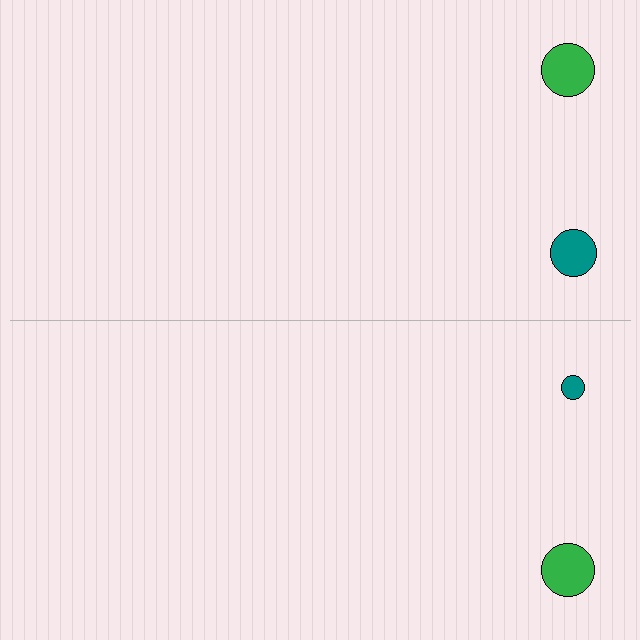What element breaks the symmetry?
The teal circle on the bottom side has a different size than its mirror counterpart.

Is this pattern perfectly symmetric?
No, the pattern is not perfectly symmetric. The teal circle on the bottom side has a different size than its mirror counterpart.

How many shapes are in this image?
There are 4 shapes in this image.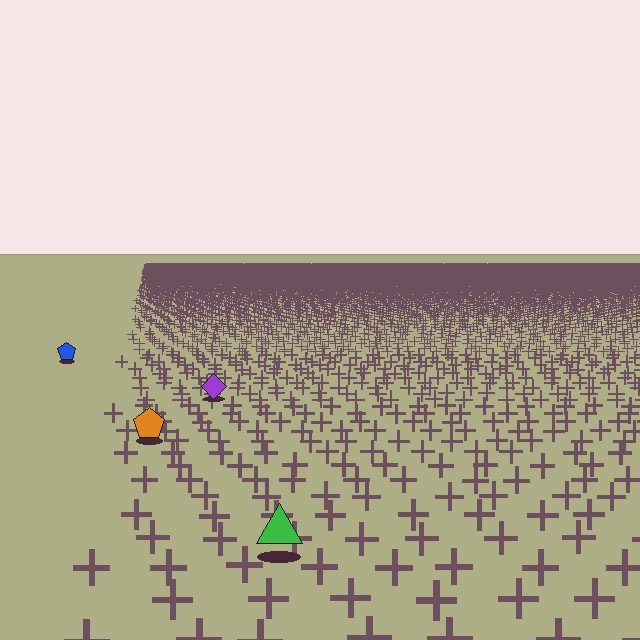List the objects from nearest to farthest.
From nearest to farthest: the green triangle, the orange pentagon, the purple diamond, the blue pentagon.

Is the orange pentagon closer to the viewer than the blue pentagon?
Yes. The orange pentagon is closer — you can tell from the texture gradient: the ground texture is coarser near it.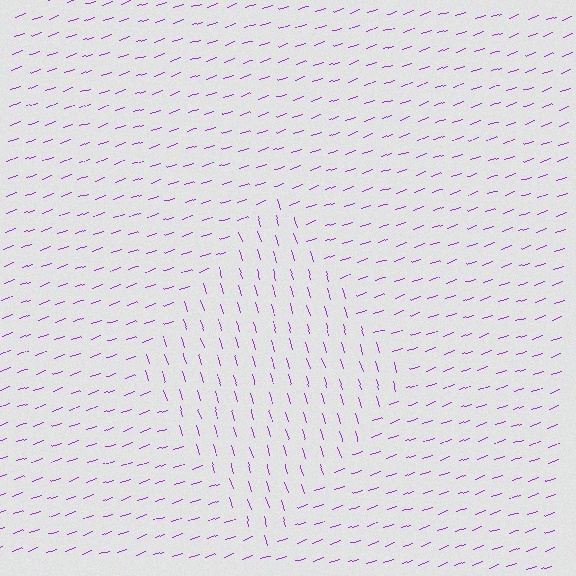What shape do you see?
I see a diamond.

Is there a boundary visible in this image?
Yes, there is a texture boundary formed by a change in line orientation.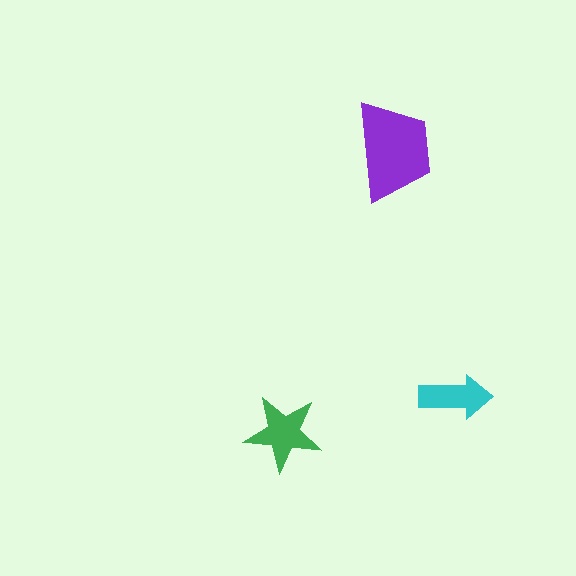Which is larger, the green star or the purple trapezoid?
The purple trapezoid.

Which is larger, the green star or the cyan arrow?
The green star.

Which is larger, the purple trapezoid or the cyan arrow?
The purple trapezoid.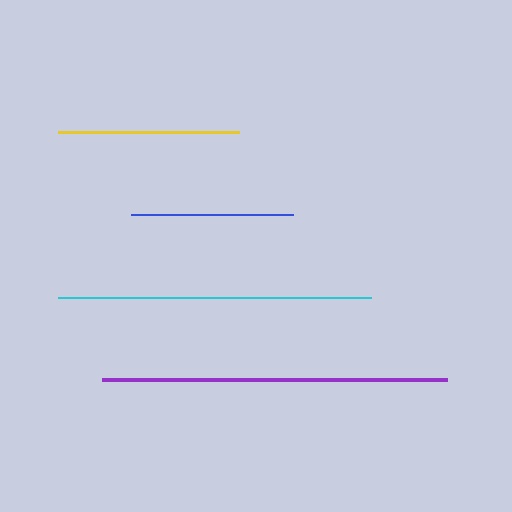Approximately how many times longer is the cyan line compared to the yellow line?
The cyan line is approximately 1.7 times the length of the yellow line.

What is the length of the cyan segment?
The cyan segment is approximately 313 pixels long.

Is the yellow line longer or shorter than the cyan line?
The cyan line is longer than the yellow line.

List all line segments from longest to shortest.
From longest to shortest: purple, cyan, yellow, blue.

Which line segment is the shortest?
The blue line is the shortest at approximately 162 pixels.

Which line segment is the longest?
The purple line is the longest at approximately 345 pixels.